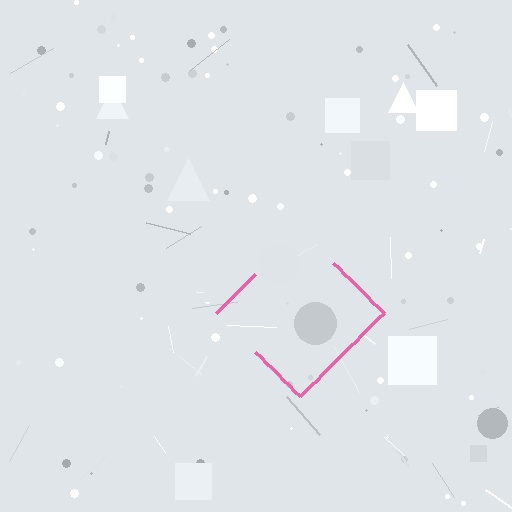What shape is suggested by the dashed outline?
The dashed outline suggests a diamond.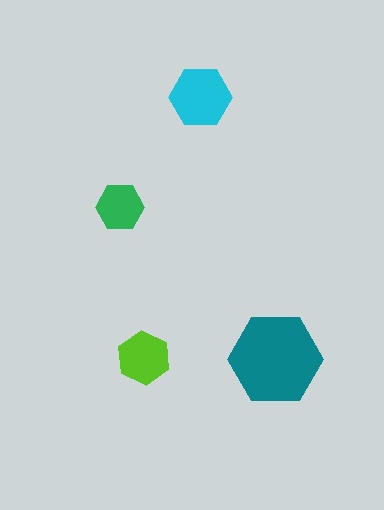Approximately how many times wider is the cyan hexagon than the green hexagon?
About 1.5 times wider.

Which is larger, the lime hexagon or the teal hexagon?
The teal one.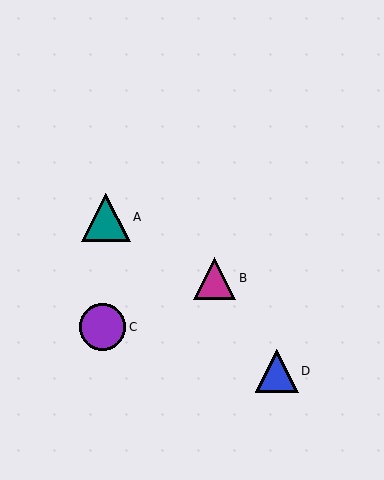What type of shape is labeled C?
Shape C is a purple circle.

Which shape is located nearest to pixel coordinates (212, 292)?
The magenta triangle (labeled B) at (215, 278) is nearest to that location.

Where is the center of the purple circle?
The center of the purple circle is at (103, 327).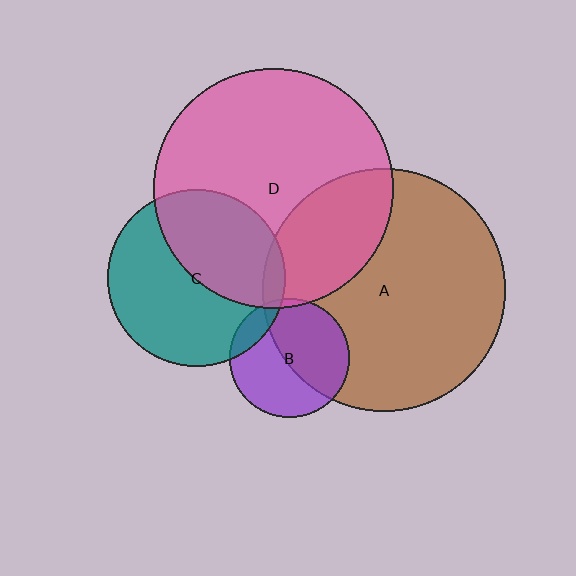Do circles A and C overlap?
Yes.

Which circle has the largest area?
Circle A (brown).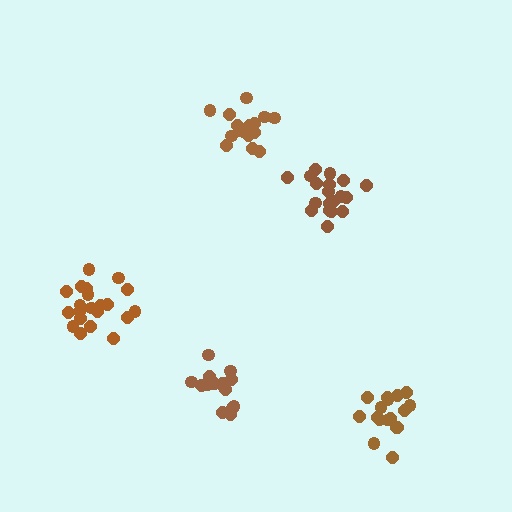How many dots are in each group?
Group 1: 21 dots, Group 2: 18 dots, Group 3: 15 dots, Group 4: 17 dots, Group 5: 19 dots (90 total).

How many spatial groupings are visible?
There are 5 spatial groupings.